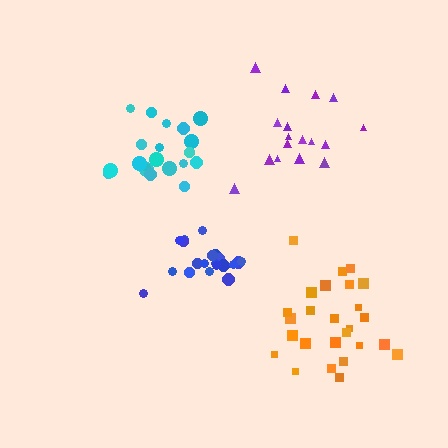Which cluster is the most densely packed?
Blue.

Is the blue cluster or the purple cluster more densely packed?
Blue.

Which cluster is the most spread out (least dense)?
Purple.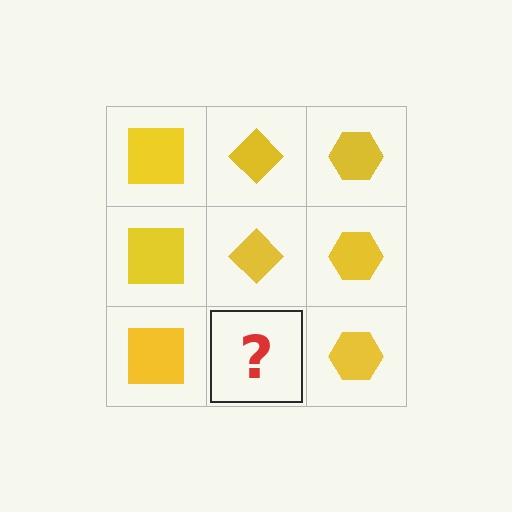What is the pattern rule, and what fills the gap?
The rule is that each column has a consistent shape. The gap should be filled with a yellow diamond.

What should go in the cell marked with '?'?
The missing cell should contain a yellow diamond.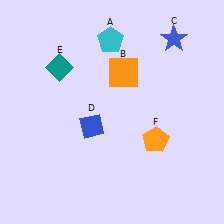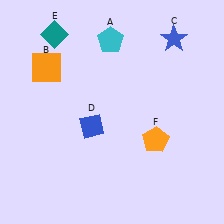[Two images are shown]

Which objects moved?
The objects that moved are: the orange square (B), the teal diamond (E).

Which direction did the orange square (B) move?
The orange square (B) moved left.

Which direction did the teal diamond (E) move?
The teal diamond (E) moved up.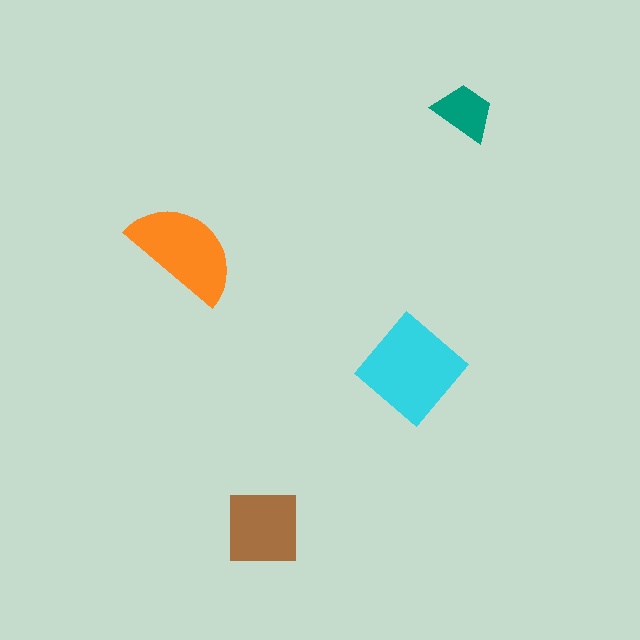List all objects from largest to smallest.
The cyan diamond, the orange semicircle, the brown square, the teal trapezoid.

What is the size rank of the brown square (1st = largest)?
3rd.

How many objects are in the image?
There are 4 objects in the image.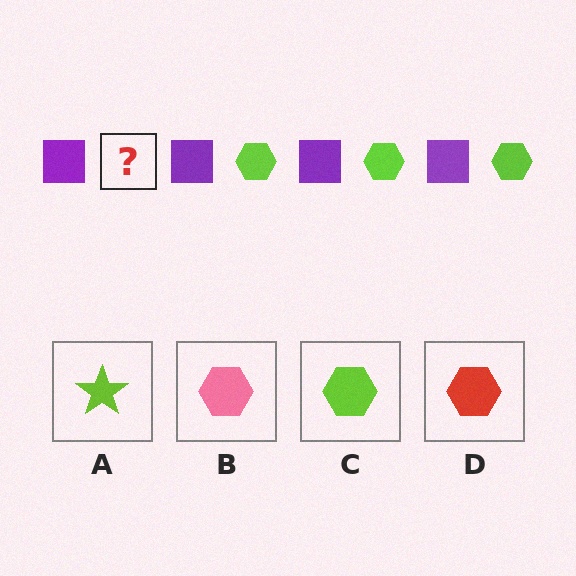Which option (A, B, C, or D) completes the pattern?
C.